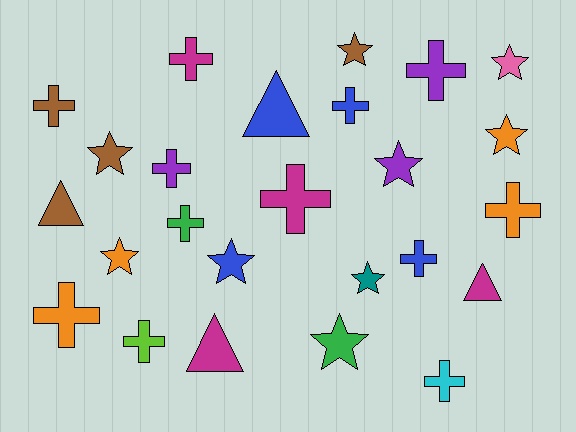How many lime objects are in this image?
There is 1 lime object.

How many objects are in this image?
There are 25 objects.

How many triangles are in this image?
There are 4 triangles.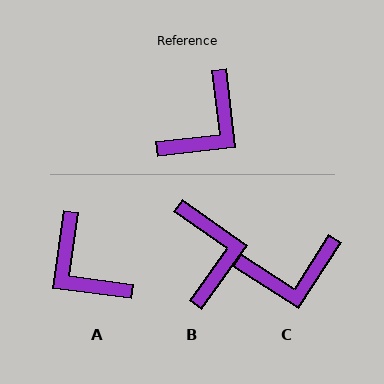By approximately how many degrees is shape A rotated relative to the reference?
Approximately 104 degrees clockwise.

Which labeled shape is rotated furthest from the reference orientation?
A, about 104 degrees away.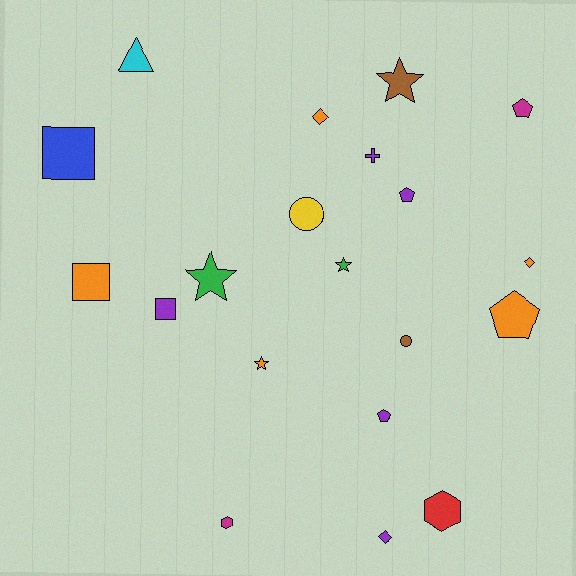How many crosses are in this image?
There is 1 cross.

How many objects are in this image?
There are 20 objects.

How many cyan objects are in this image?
There is 1 cyan object.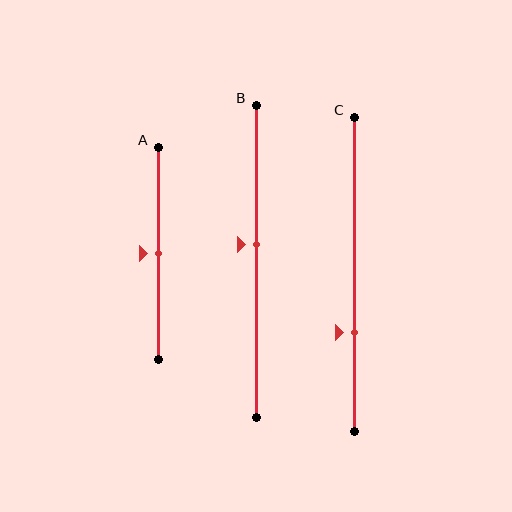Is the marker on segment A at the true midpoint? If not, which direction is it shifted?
Yes, the marker on segment A is at the true midpoint.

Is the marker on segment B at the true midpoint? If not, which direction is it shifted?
No, the marker on segment B is shifted upward by about 5% of the segment length.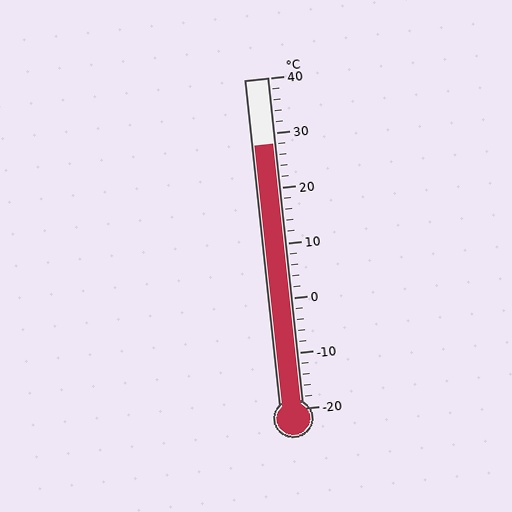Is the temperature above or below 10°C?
The temperature is above 10°C.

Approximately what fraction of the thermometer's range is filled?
The thermometer is filled to approximately 80% of its range.